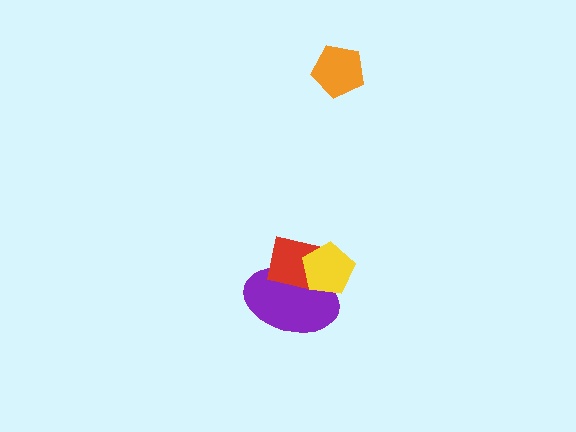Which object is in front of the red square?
The yellow pentagon is in front of the red square.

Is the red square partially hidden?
Yes, it is partially covered by another shape.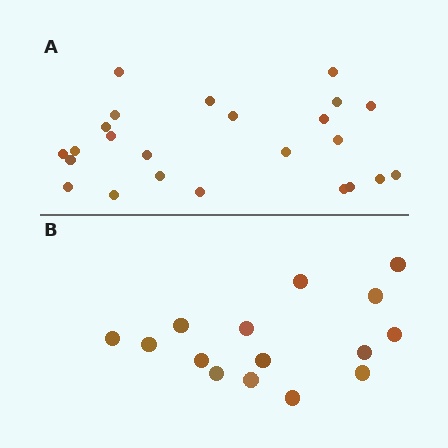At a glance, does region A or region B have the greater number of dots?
Region A (the top region) has more dots.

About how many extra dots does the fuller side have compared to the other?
Region A has roughly 8 or so more dots than region B.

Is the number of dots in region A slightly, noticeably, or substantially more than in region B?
Region A has substantially more. The ratio is roughly 1.6 to 1.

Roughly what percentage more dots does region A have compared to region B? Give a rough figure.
About 60% more.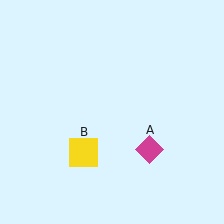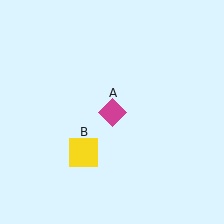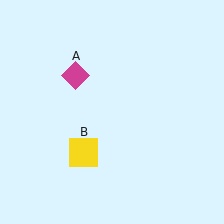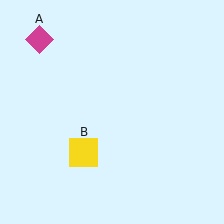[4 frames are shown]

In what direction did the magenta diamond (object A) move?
The magenta diamond (object A) moved up and to the left.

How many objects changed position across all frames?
1 object changed position: magenta diamond (object A).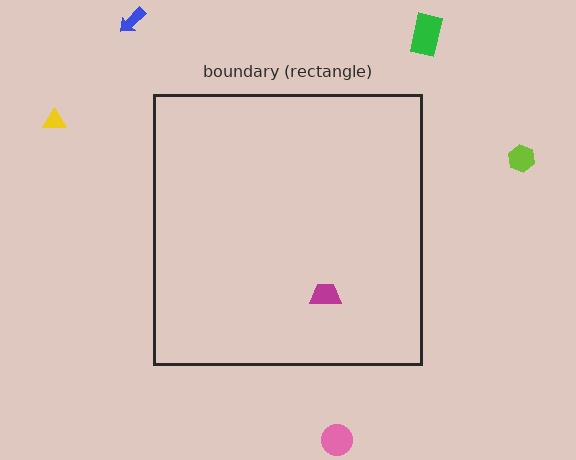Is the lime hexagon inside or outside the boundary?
Outside.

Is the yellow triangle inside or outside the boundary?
Outside.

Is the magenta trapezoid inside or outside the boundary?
Inside.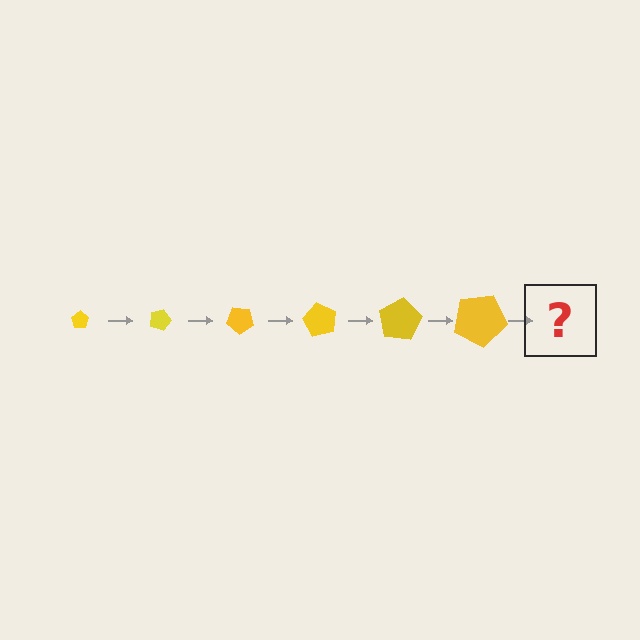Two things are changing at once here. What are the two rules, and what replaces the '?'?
The two rules are that the pentagon grows larger each step and it rotates 20 degrees each step. The '?' should be a pentagon, larger than the previous one and rotated 120 degrees from the start.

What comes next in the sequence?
The next element should be a pentagon, larger than the previous one and rotated 120 degrees from the start.